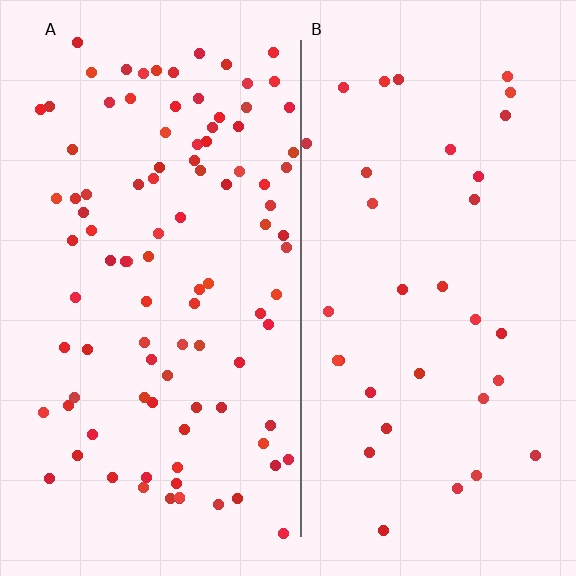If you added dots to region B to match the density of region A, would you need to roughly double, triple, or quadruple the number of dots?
Approximately triple.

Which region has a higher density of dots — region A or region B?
A (the left).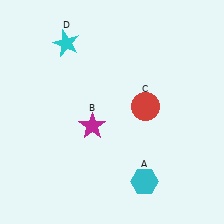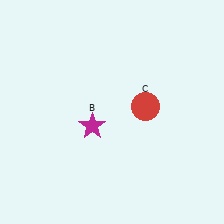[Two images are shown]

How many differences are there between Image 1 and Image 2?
There are 2 differences between the two images.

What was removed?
The cyan star (D), the cyan hexagon (A) were removed in Image 2.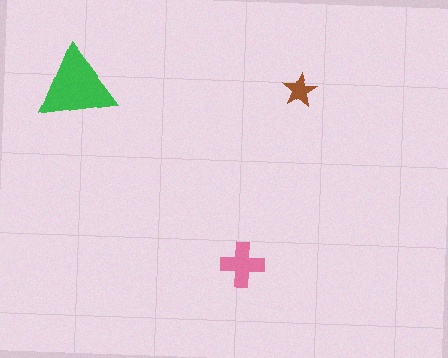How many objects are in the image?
There are 3 objects in the image.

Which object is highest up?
The brown star is topmost.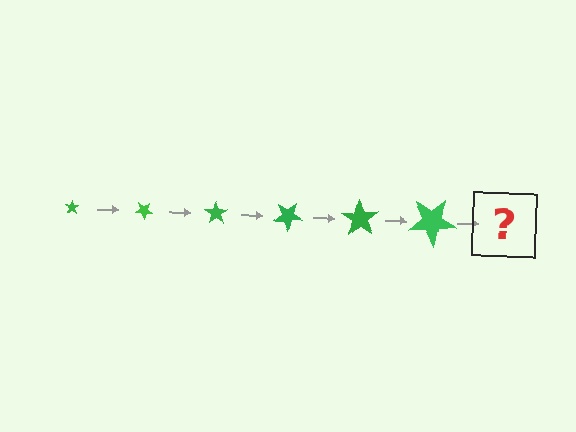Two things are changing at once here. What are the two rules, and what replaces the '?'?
The two rules are that the star grows larger each step and it rotates 35 degrees each step. The '?' should be a star, larger than the previous one and rotated 210 degrees from the start.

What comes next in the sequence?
The next element should be a star, larger than the previous one and rotated 210 degrees from the start.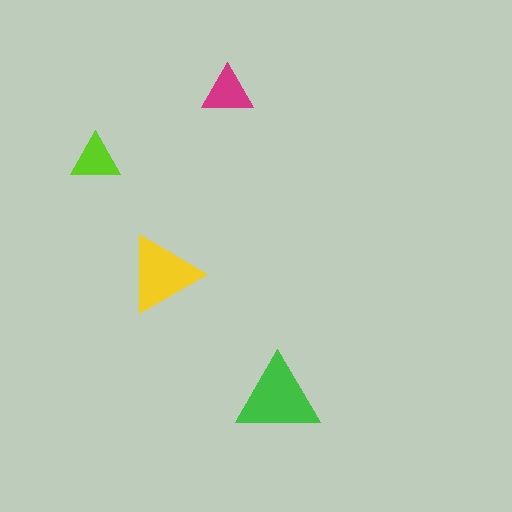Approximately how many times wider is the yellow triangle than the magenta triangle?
About 1.5 times wider.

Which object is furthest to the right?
The green triangle is rightmost.